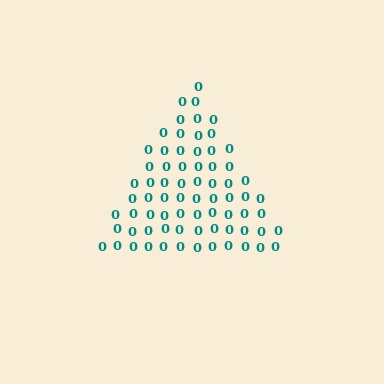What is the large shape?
The large shape is a triangle.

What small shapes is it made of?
It is made of small digit 0's.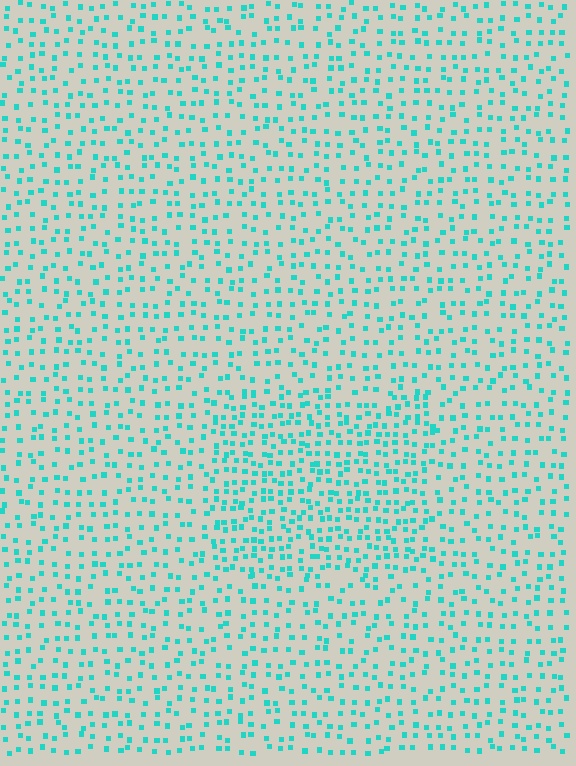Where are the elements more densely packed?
The elements are more densely packed inside the rectangle boundary.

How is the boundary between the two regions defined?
The boundary is defined by a change in element density (approximately 1.7x ratio). All elements are the same color, size, and shape.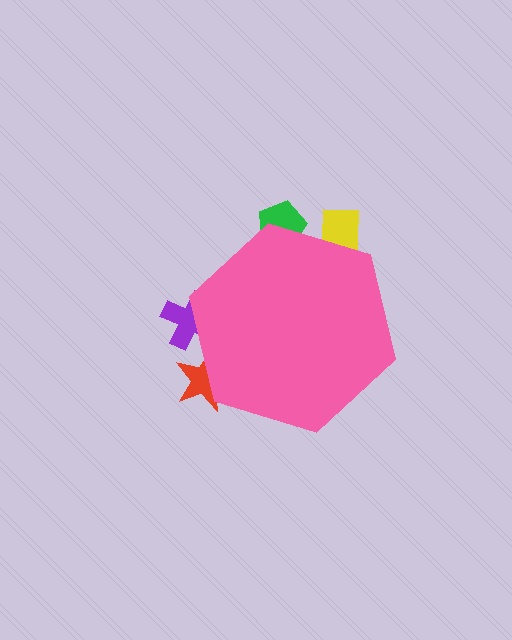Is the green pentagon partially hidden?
Yes, the green pentagon is partially hidden behind the pink hexagon.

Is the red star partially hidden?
Yes, the red star is partially hidden behind the pink hexagon.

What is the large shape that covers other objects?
A pink hexagon.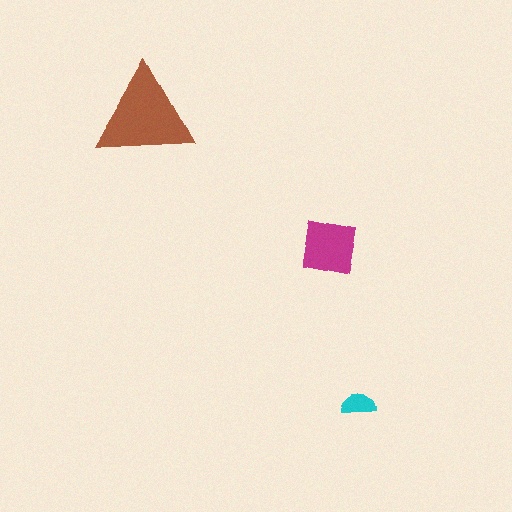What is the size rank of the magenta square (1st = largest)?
2nd.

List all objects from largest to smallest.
The brown triangle, the magenta square, the cyan semicircle.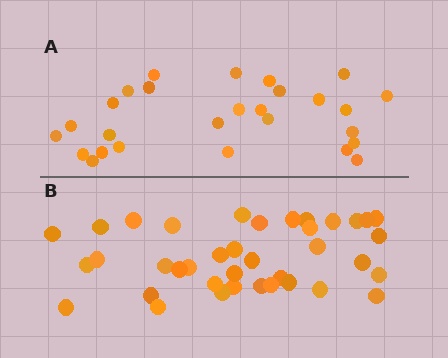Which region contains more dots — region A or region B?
Region B (the bottom region) has more dots.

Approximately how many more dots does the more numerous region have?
Region B has roughly 12 or so more dots than region A.